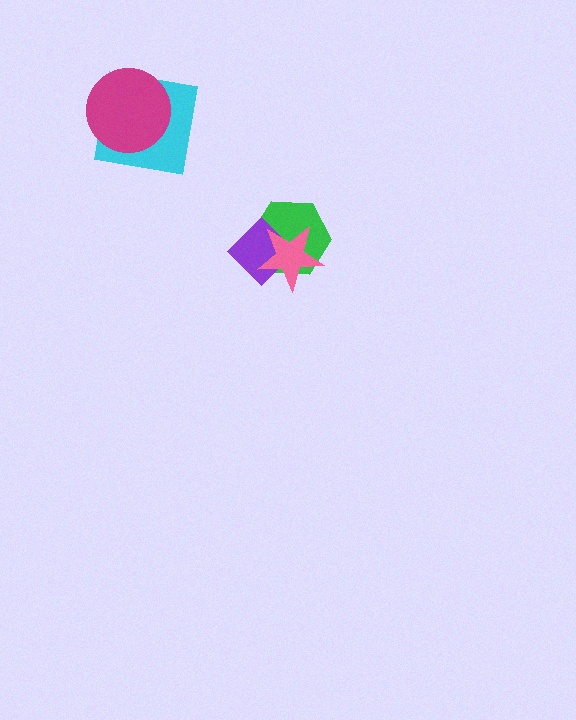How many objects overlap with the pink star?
2 objects overlap with the pink star.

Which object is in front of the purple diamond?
The pink star is in front of the purple diamond.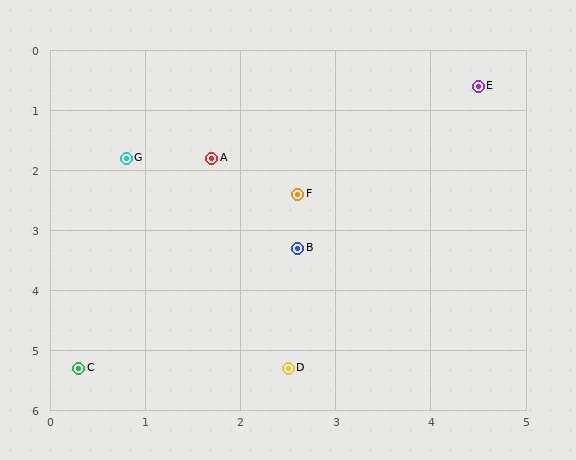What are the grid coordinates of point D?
Point D is at approximately (2.5, 5.3).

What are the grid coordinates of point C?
Point C is at approximately (0.3, 5.3).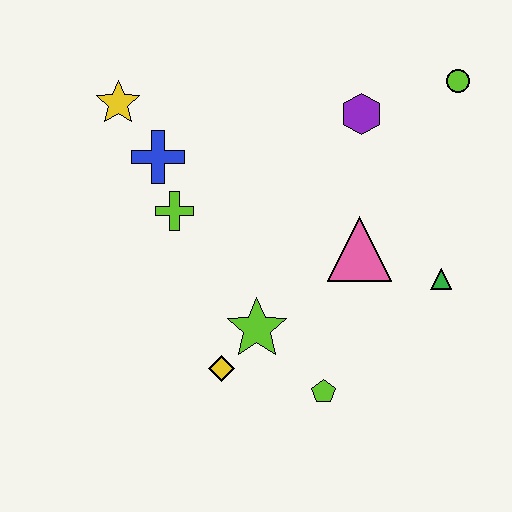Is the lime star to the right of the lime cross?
Yes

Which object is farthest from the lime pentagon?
The yellow star is farthest from the lime pentagon.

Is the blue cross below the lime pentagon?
No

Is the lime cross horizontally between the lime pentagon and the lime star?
No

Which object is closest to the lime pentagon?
The lime star is closest to the lime pentagon.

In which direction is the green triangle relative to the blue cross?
The green triangle is to the right of the blue cross.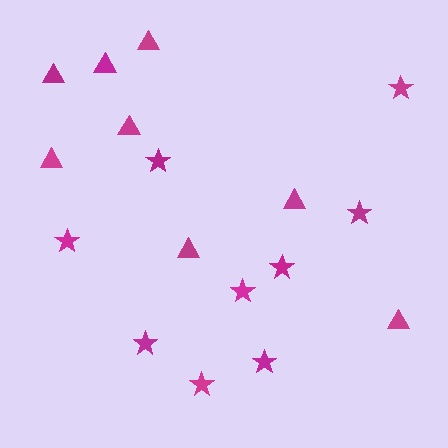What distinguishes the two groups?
There are 2 groups: one group of stars (9) and one group of triangles (8).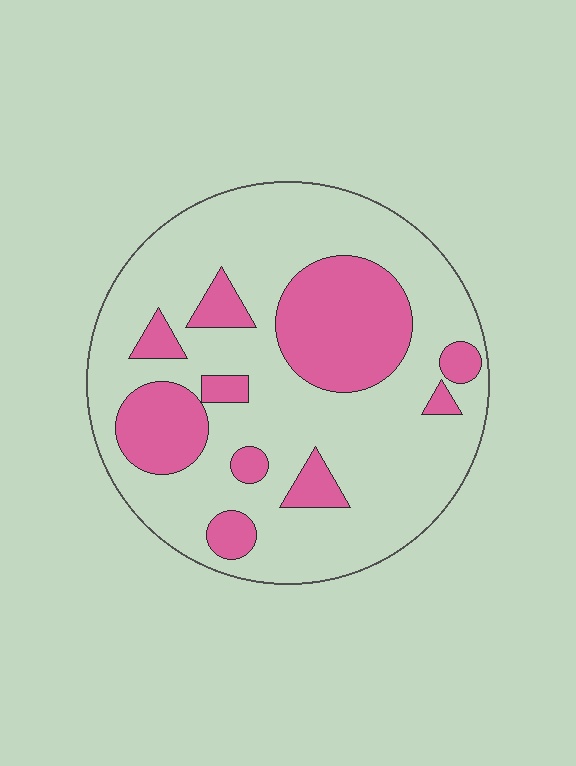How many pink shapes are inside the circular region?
10.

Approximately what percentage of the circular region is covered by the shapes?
Approximately 25%.